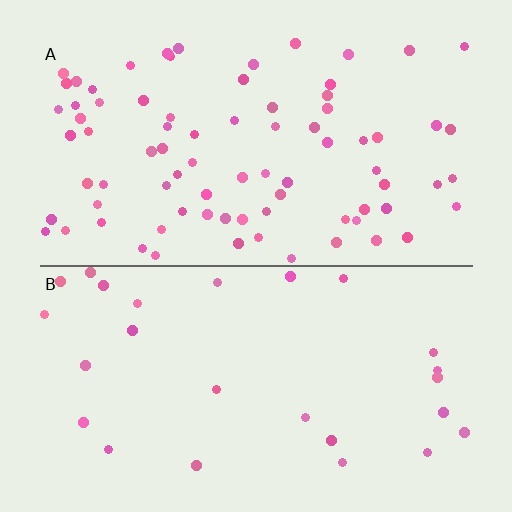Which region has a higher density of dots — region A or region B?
A (the top).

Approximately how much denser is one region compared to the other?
Approximately 3.0× — region A over region B.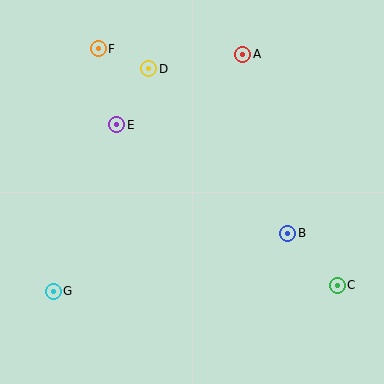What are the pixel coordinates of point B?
Point B is at (288, 233).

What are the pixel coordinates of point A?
Point A is at (243, 54).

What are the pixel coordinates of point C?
Point C is at (337, 285).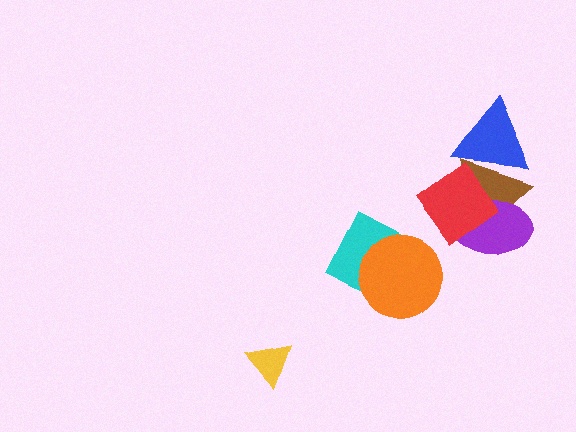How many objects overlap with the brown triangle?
3 objects overlap with the brown triangle.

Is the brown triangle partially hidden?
Yes, it is partially covered by another shape.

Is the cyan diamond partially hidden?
Yes, it is partially covered by another shape.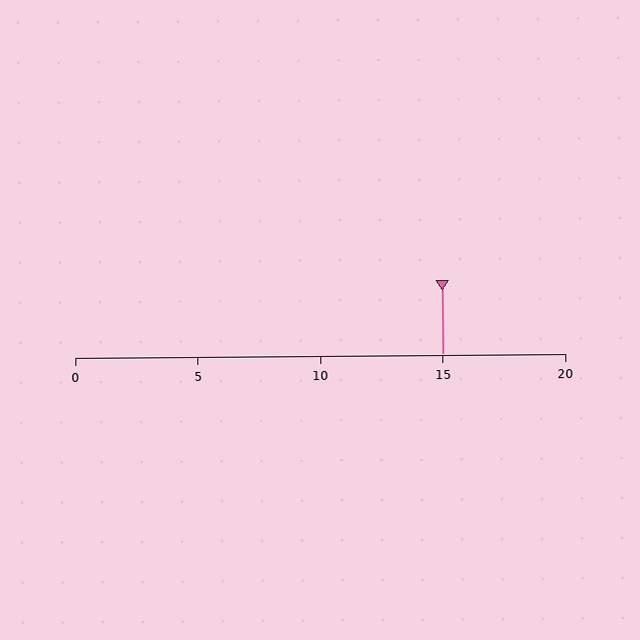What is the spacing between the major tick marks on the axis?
The major ticks are spaced 5 apart.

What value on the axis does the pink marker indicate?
The marker indicates approximately 15.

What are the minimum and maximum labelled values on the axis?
The axis runs from 0 to 20.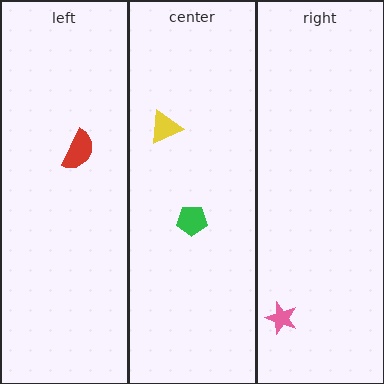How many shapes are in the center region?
2.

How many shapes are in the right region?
1.